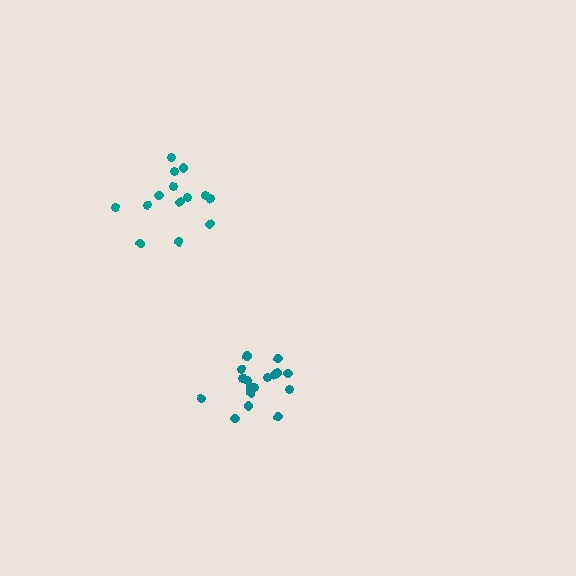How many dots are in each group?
Group 1: 18 dots, Group 2: 14 dots (32 total).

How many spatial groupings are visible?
There are 2 spatial groupings.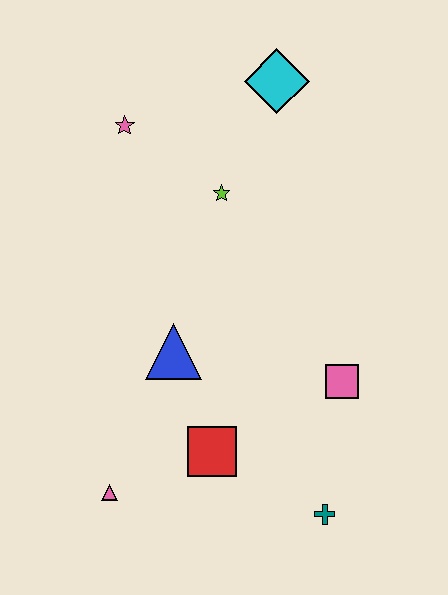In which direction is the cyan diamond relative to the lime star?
The cyan diamond is above the lime star.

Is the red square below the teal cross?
No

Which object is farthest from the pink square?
The pink star is farthest from the pink square.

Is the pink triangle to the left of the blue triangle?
Yes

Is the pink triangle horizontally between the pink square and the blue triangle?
No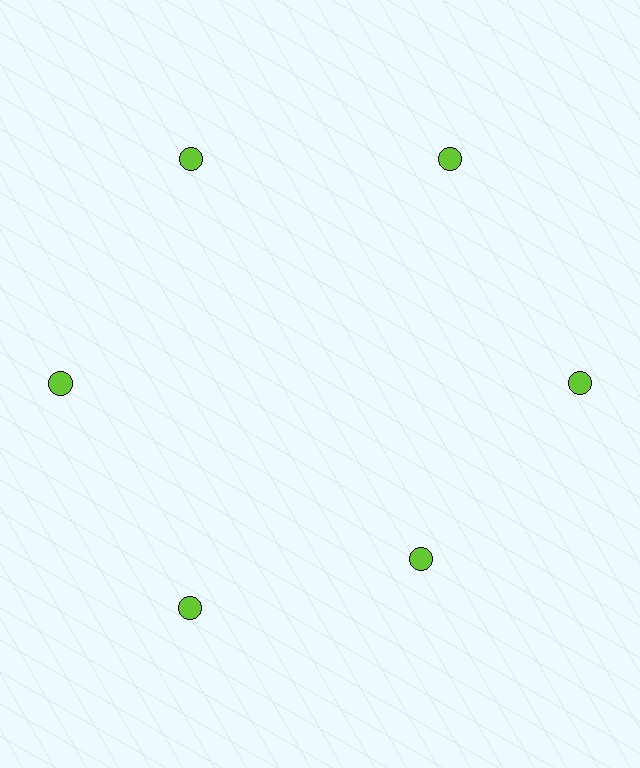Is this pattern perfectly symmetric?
No. The 6 lime circles are arranged in a ring, but one element near the 5 o'clock position is pulled inward toward the center, breaking the 6-fold rotational symmetry.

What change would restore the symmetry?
The symmetry would be restored by moving it outward, back onto the ring so that all 6 circles sit at equal angles and equal distance from the center.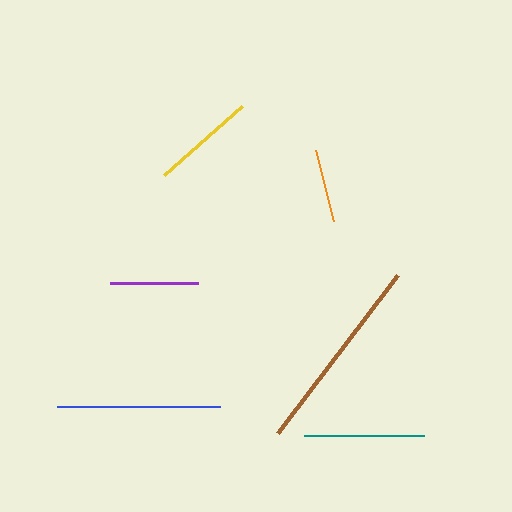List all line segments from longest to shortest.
From longest to shortest: brown, blue, teal, yellow, purple, orange.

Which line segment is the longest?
The brown line is the longest at approximately 199 pixels.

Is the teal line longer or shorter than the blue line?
The blue line is longer than the teal line.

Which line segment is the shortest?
The orange line is the shortest at approximately 73 pixels.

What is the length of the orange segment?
The orange segment is approximately 73 pixels long.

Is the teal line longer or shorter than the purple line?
The teal line is longer than the purple line.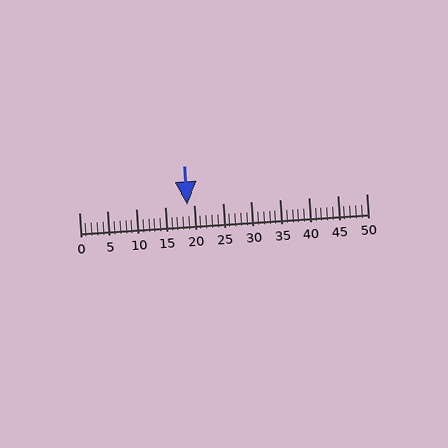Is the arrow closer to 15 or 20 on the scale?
The arrow is closer to 20.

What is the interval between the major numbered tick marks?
The major tick marks are spaced 5 units apart.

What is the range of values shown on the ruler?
The ruler shows values from 0 to 50.